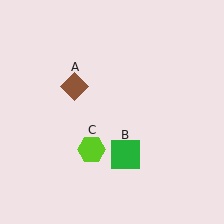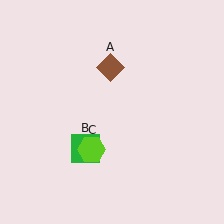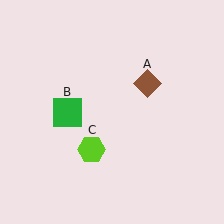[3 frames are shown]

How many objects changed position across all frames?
2 objects changed position: brown diamond (object A), green square (object B).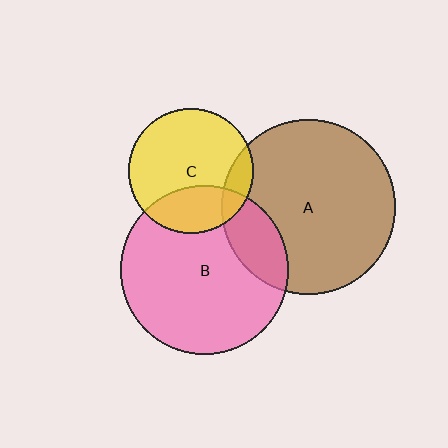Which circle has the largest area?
Circle A (brown).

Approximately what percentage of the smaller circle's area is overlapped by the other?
Approximately 20%.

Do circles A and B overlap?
Yes.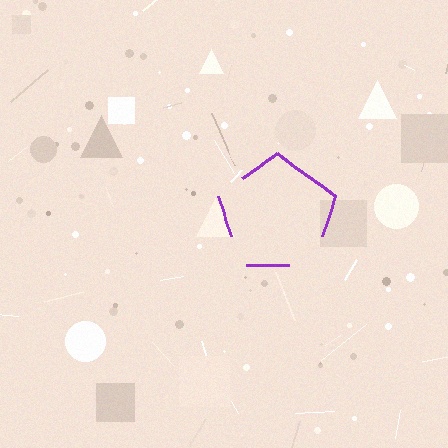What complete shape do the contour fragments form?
The contour fragments form a pentagon.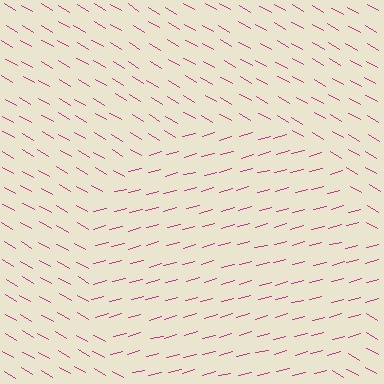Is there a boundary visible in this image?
Yes, there is a texture boundary formed by a change in line orientation.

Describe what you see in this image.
The image is filled with small magenta line segments. A circle region in the image has lines oriented differently from the surrounding lines, creating a visible texture boundary.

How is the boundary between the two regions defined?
The boundary is defined purely by a change in line orientation (approximately 45 degrees difference). All lines are the same color and thickness.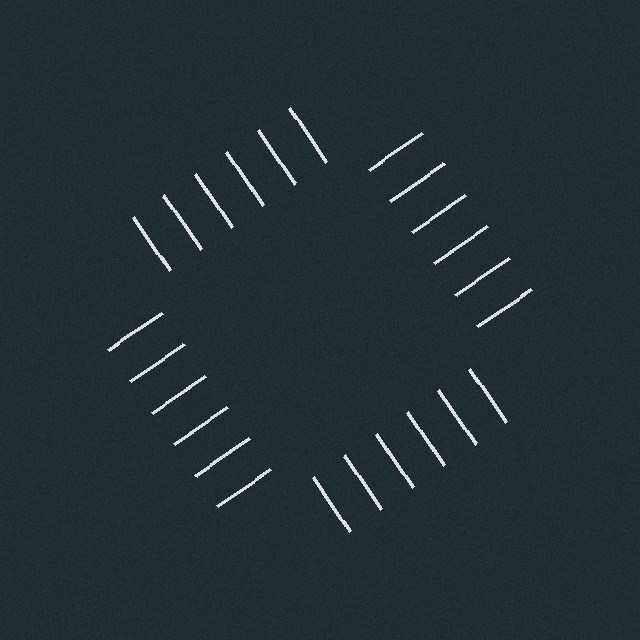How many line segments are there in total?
24 — 6 along each of the 4 edges.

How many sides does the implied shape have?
4 sides — the line-ends trace a square.